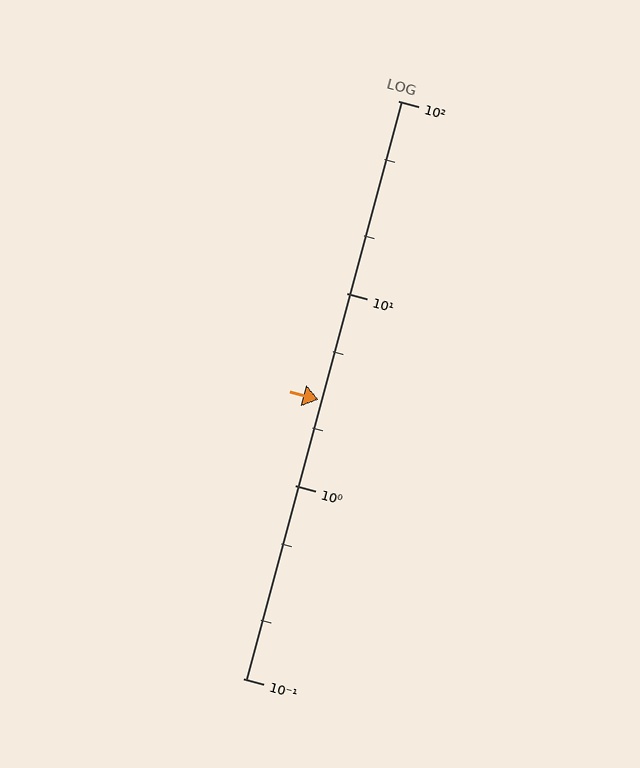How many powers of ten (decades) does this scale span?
The scale spans 3 decades, from 0.1 to 100.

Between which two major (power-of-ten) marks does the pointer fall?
The pointer is between 1 and 10.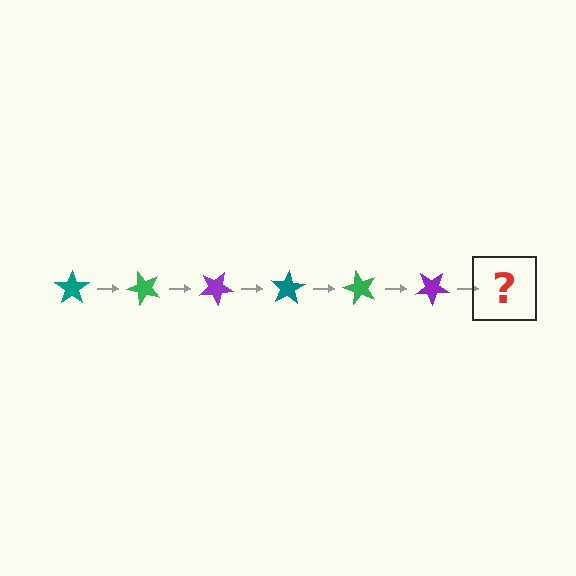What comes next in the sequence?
The next element should be a teal star, rotated 300 degrees from the start.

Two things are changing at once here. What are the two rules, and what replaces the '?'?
The two rules are that it rotates 50 degrees each step and the color cycles through teal, green, and purple. The '?' should be a teal star, rotated 300 degrees from the start.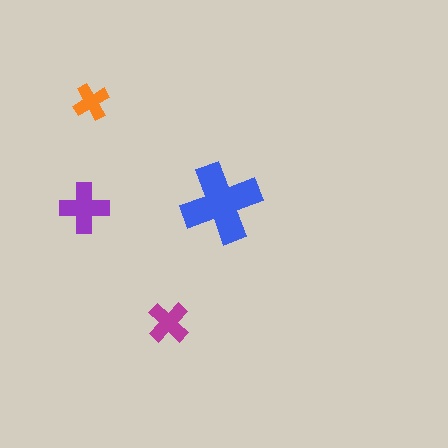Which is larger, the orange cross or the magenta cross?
The magenta one.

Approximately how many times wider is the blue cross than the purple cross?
About 1.5 times wider.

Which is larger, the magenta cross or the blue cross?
The blue one.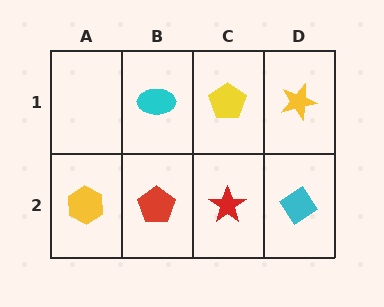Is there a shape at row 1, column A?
No, that cell is empty.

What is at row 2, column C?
A red star.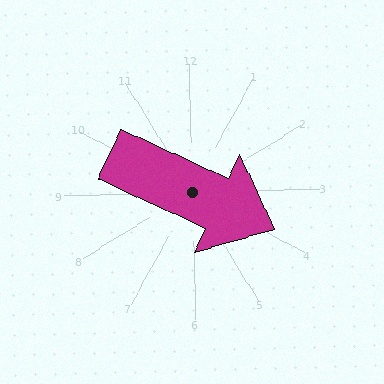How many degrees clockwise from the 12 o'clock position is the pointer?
Approximately 116 degrees.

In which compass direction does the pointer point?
Southeast.